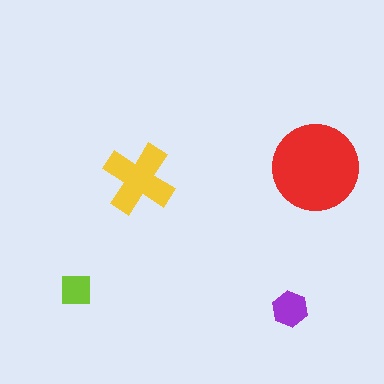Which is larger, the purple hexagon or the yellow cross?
The yellow cross.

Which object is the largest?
The red circle.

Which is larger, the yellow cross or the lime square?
The yellow cross.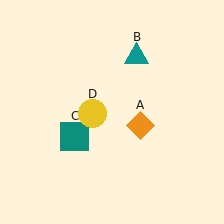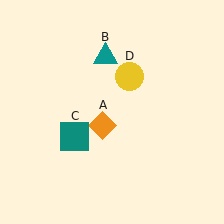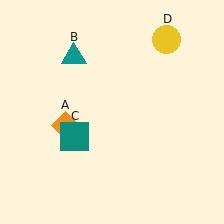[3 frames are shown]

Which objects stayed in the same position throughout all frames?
Teal square (object C) remained stationary.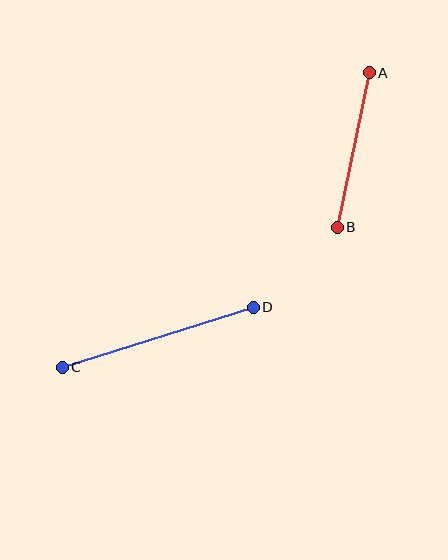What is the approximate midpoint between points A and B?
The midpoint is at approximately (353, 150) pixels.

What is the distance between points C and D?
The distance is approximately 200 pixels.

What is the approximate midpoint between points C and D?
The midpoint is at approximately (158, 337) pixels.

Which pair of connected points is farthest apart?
Points C and D are farthest apart.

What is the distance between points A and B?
The distance is approximately 158 pixels.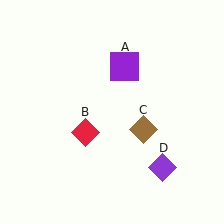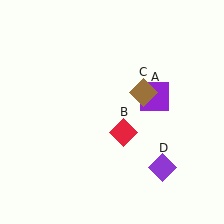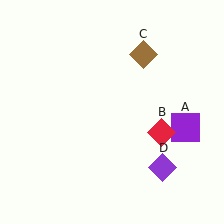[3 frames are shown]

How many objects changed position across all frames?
3 objects changed position: purple square (object A), red diamond (object B), brown diamond (object C).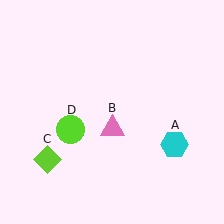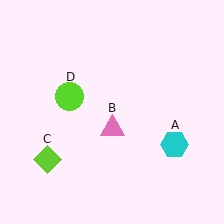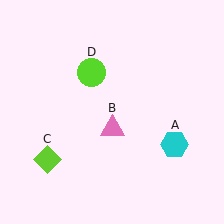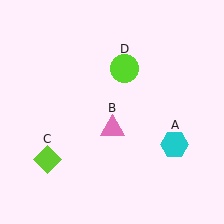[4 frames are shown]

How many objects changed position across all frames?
1 object changed position: lime circle (object D).